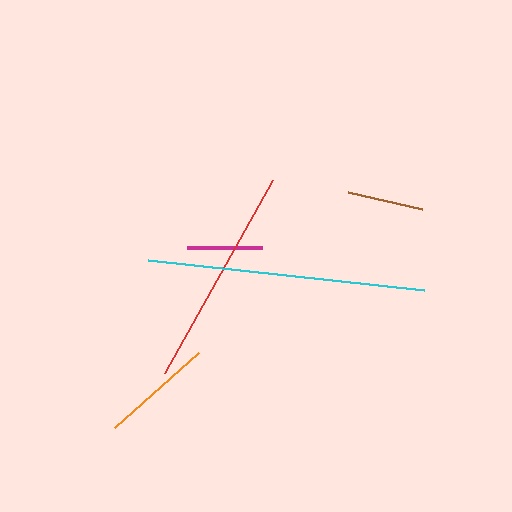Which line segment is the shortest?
The magenta line is the shortest at approximately 75 pixels.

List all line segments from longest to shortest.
From longest to shortest: cyan, red, orange, brown, magenta.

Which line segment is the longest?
The cyan line is the longest at approximately 278 pixels.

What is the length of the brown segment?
The brown segment is approximately 76 pixels long.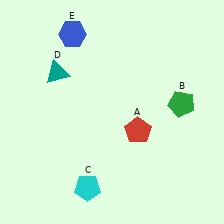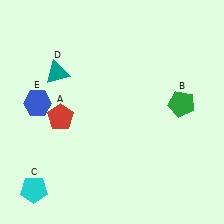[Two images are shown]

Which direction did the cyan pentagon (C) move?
The cyan pentagon (C) moved left.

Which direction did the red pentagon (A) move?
The red pentagon (A) moved left.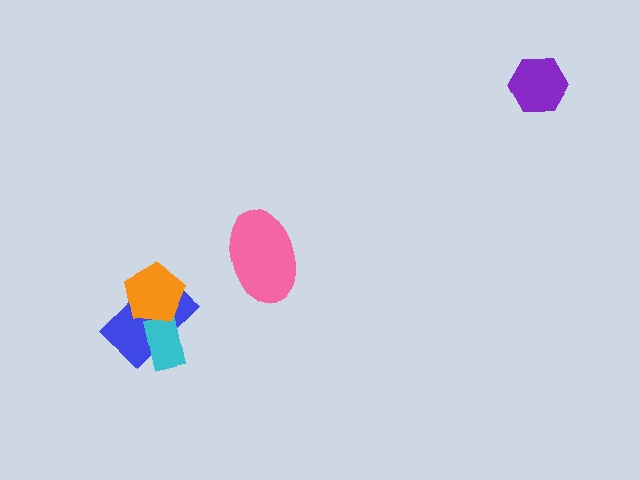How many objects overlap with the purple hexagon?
0 objects overlap with the purple hexagon.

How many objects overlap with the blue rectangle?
2 objects overlap with the blue rectangle.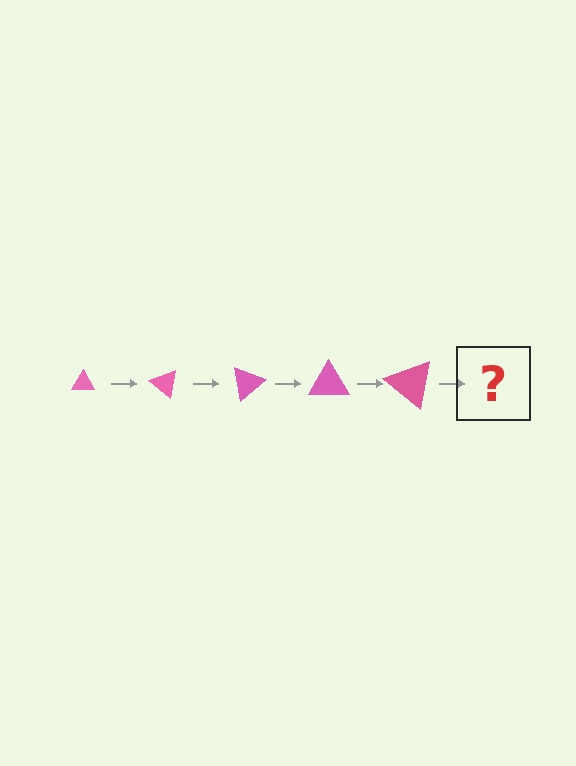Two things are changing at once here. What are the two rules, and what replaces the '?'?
The two rules are that the triangle grows larger each step and it rotates 40 degrees each step. The '?' should be a triangle, larger than the previous one and rotated 200 degrees from the start.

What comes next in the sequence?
The next element should be a triangle, larger than the previous one and rotated 200 degrees from the start.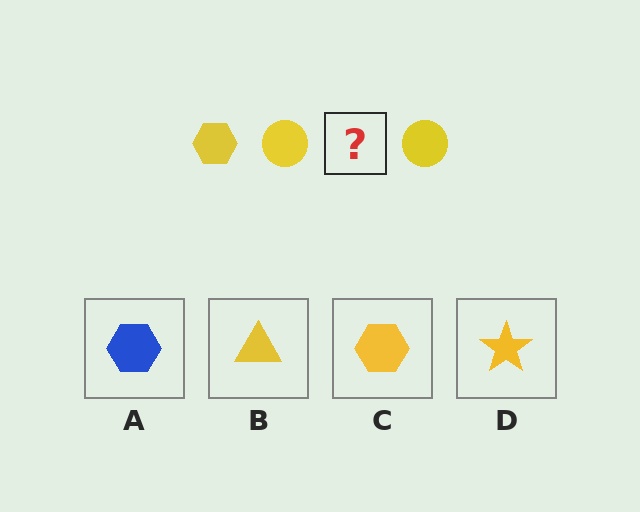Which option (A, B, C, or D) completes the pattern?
C.